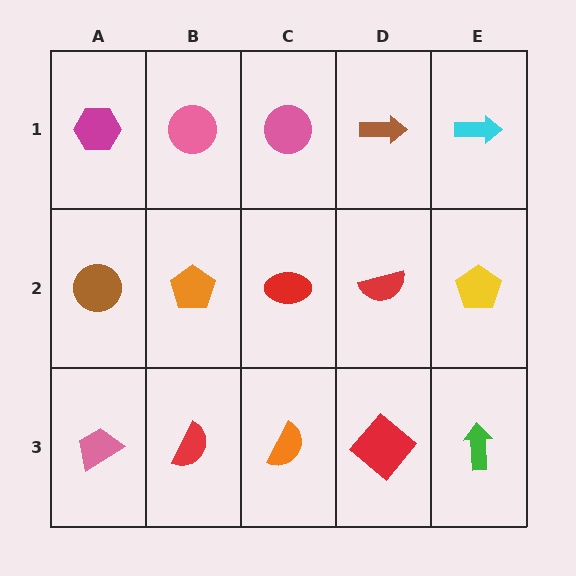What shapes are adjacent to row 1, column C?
A red ellipse (row 2, column C), a pink circle (row 1, column B), a brown arrow (row 1, column D).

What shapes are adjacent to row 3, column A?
A brown circle (row 2, column A), a red semicircle (row 3, column B).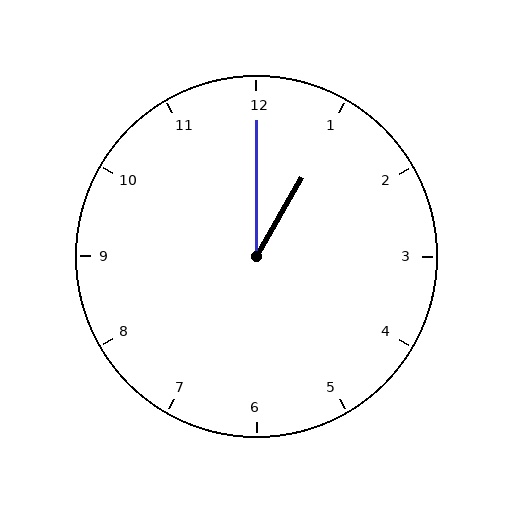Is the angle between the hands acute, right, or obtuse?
It is acute.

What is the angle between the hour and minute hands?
Approximately 30 degrees.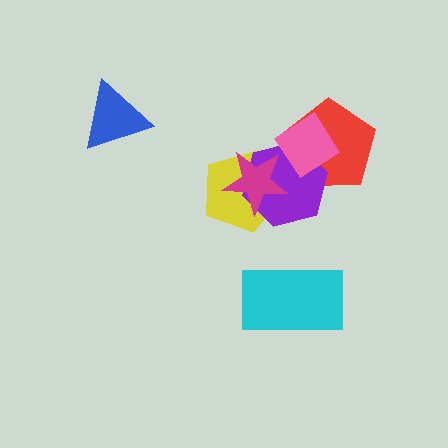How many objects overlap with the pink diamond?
2 objects overlap with the pink diamond.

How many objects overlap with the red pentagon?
2 objects overlap with the red pentagon.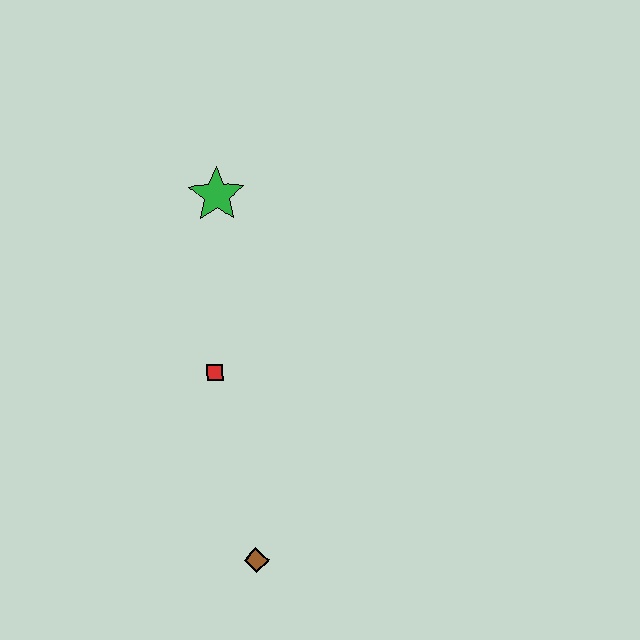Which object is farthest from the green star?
The brown diamond is farthest from the green star.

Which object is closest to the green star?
The red square is closest to the green star.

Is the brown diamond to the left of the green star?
No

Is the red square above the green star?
No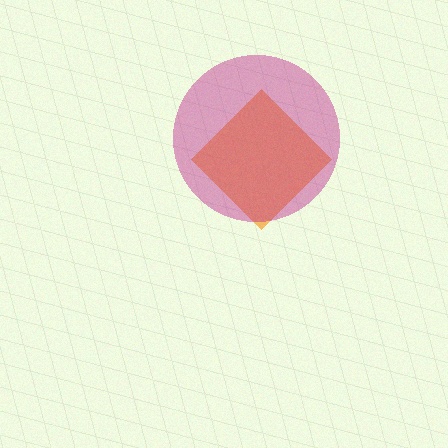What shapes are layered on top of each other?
The layered shapes are: an orange diamond, a magenta circle.